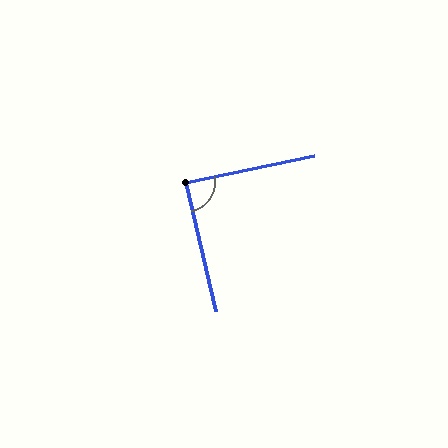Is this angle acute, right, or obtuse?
It is approximately a right angle.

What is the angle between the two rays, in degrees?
Approximately 89 degrees.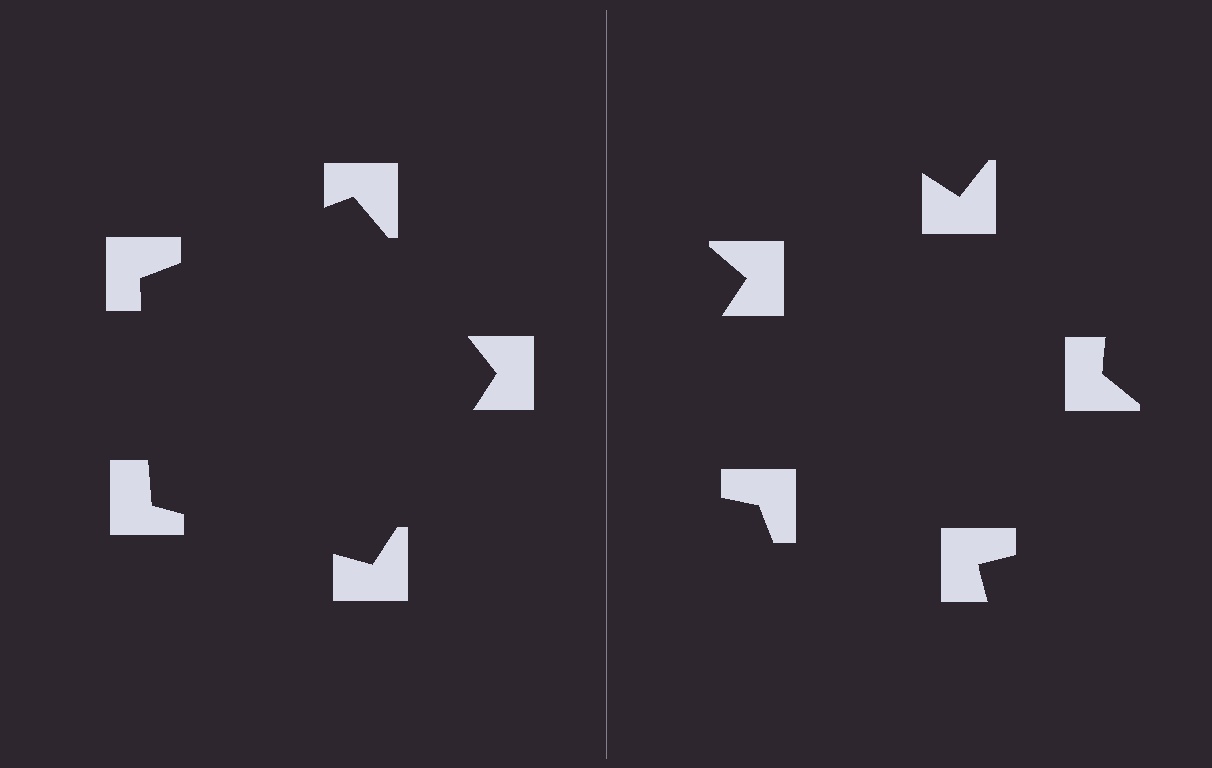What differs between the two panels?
The notched squares are positioned identically on both sides; only the wedge orientations differ. On the left they align to a pentagon; on the right they are misaligned.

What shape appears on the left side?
An illusory pentagon.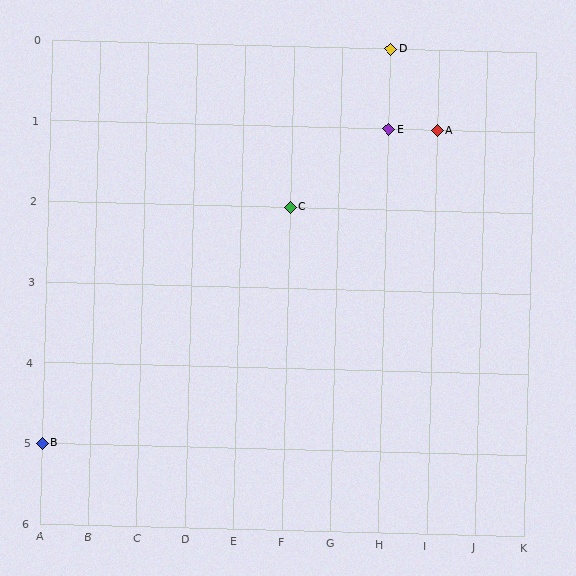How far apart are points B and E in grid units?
Points B and E are 7 columns and 4 rows apart (about 8.1 grid units diagonally).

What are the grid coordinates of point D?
Point D is at grid coordinates (H, 0).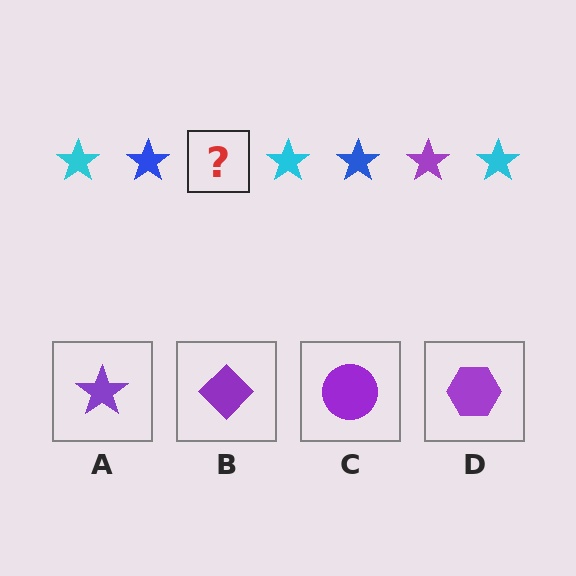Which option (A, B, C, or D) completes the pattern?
A.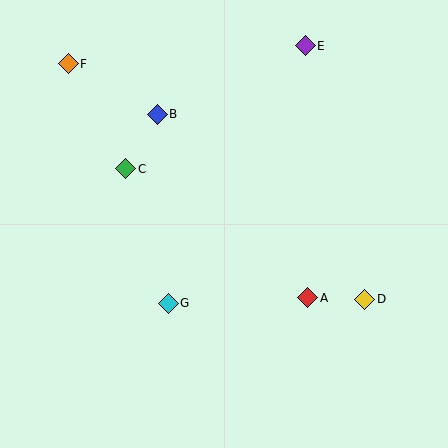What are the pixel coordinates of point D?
Point D is at (365, 299).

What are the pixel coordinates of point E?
Point E is at (305, 46).